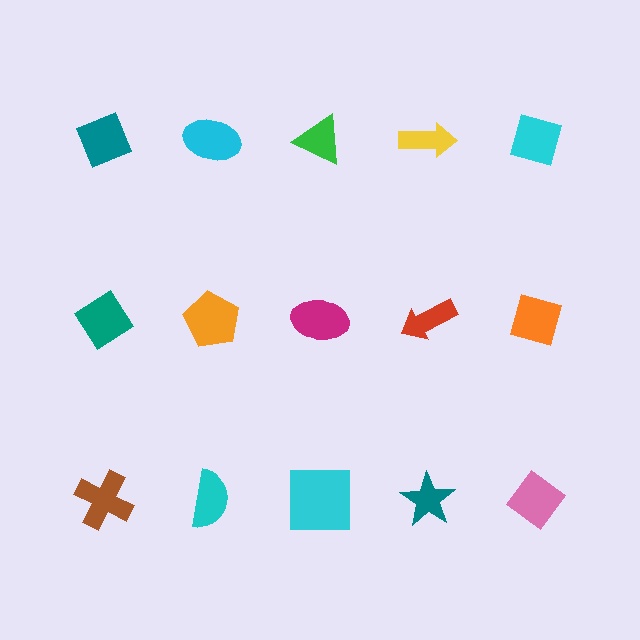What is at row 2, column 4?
A red arrow.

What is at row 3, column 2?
A cyan semicircle.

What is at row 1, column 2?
A cyan ellipse.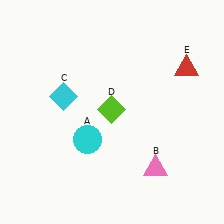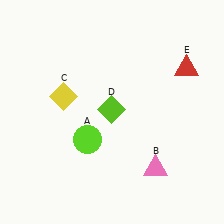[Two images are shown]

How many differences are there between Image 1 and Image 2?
There are 2 differences between the two images.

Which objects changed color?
A changed from cyan to lime. C changed from cyan to yellow.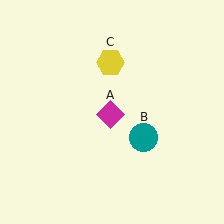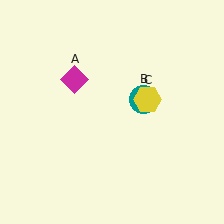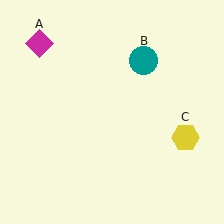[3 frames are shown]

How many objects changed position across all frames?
3 objects changed position: magenta diamond (object A), teal circle (object B), yellow hexagon (object C).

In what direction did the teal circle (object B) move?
The teal circle (object B) moved up.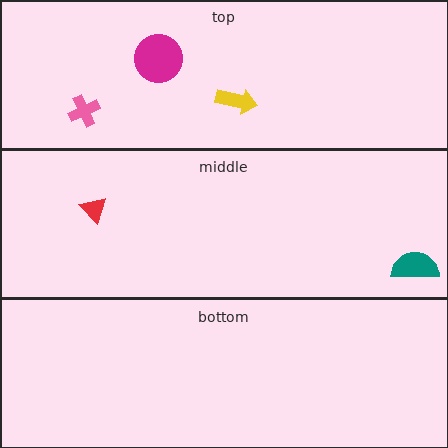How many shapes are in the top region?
3.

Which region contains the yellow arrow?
The top region.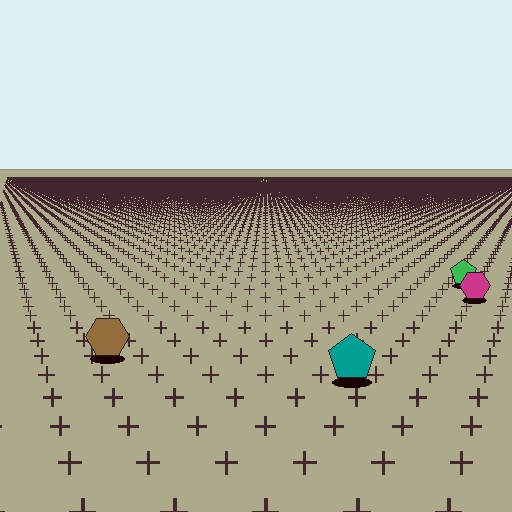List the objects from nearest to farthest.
From nearest to farthest: the teal pentagon, the brown hexagon, the magenta hexagon, the green pentagon.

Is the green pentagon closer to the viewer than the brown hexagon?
No. The brown hexagon is closer — you can tell from the texture gradient: the ground texture is coarser near it.